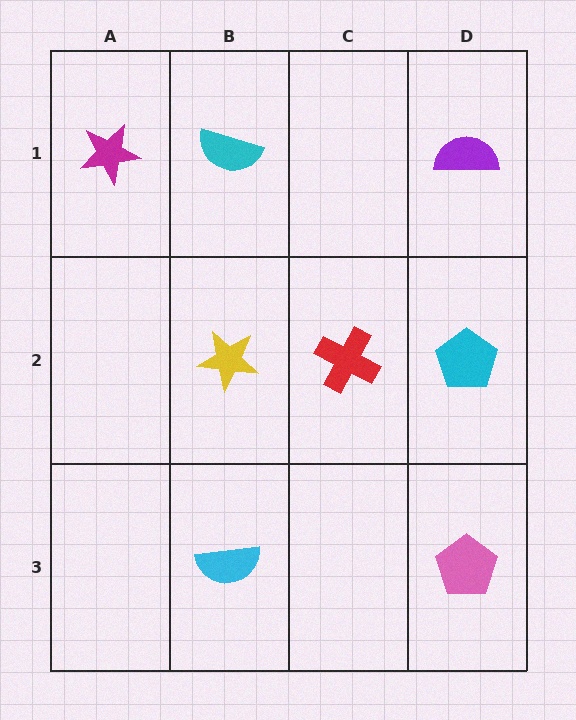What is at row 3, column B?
A cyan semicircle.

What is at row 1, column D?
A purple semicircle.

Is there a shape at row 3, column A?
No, that cell is empty.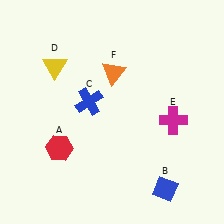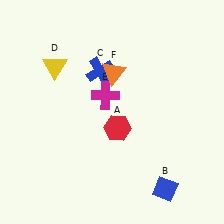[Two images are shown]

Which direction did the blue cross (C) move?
The blue cross (C) moved up.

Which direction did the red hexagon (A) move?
The red hexagon (A) moved right.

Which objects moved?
The objects that moved are: the red hexagon (A), the blue cross (C), the magenta cross (E).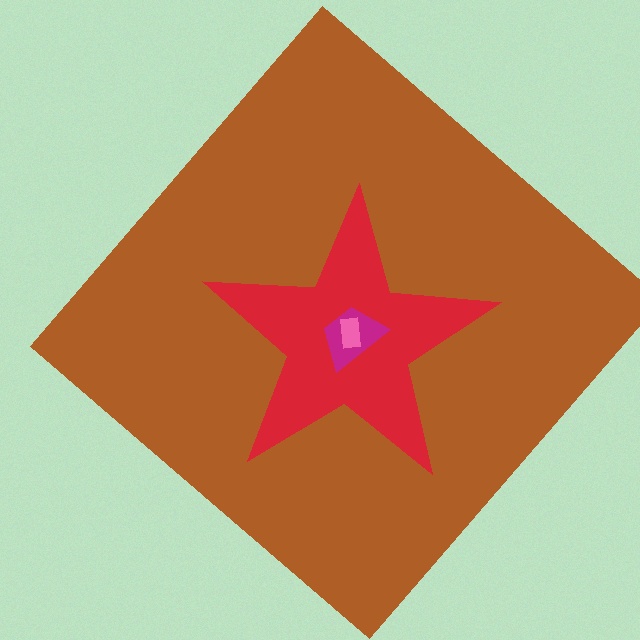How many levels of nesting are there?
4.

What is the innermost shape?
The pink rectangle.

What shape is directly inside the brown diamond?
The red star.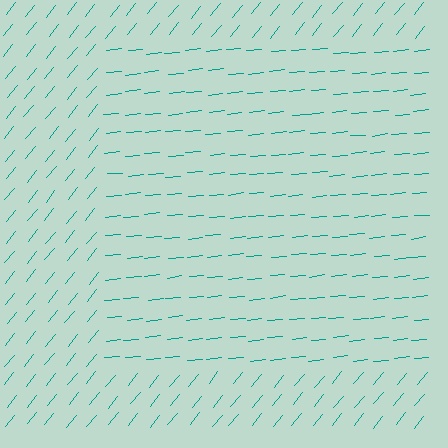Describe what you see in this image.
The image is filled with small teal line segments. A rectangle region in the image has lines oriented differently from the surrounding lines, creating a visible texture boundary.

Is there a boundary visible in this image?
Yes, there is a texture boundary formed by a change in line orientation.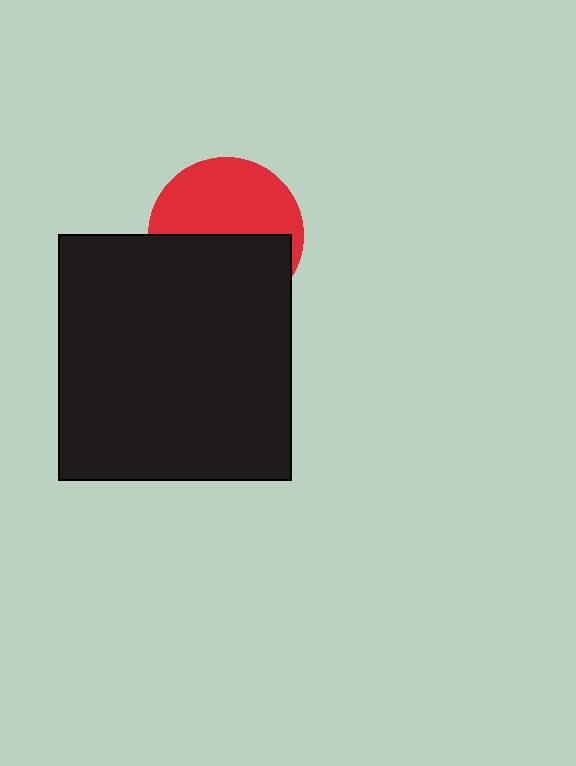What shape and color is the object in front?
The object in front is a black rectangle.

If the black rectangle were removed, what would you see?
You would see the complete red circle.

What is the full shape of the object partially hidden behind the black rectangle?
The partially hidden object is a red circle.